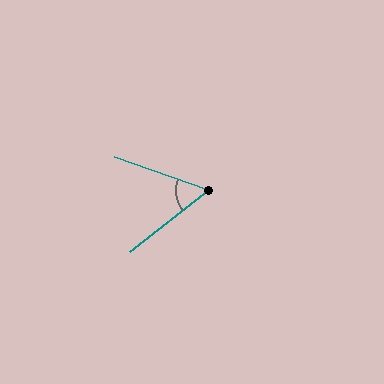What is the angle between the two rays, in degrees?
Approximately 57 degrees.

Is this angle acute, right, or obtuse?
It is acute.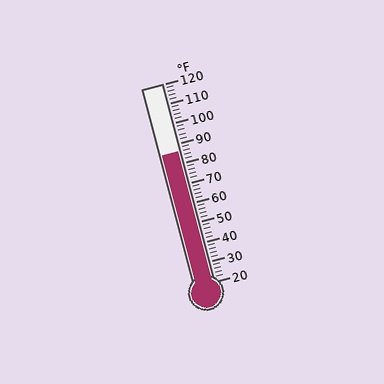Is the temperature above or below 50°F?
The temperature is above 50°F.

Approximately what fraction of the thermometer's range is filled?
The thermometer is filled to approximately 65% of its range.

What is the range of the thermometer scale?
The thermometer scale ranges from 20°F to 120°F.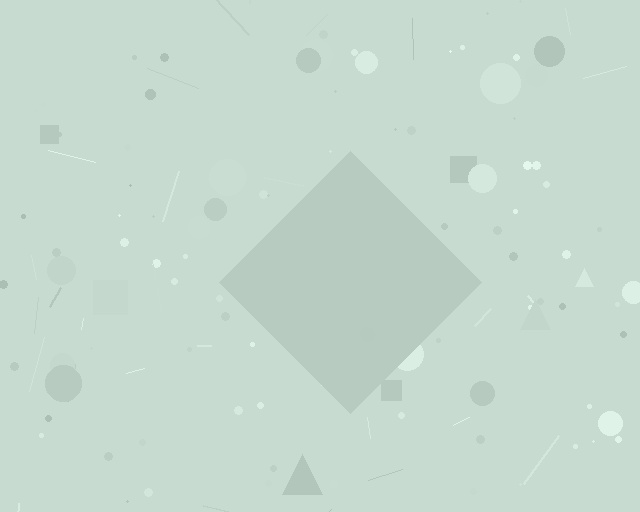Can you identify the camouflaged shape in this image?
The camouflaged shape is a diamond.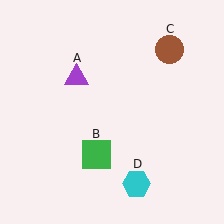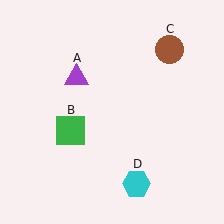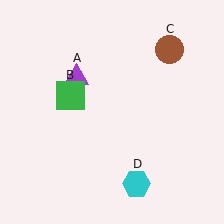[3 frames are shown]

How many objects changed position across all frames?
1 object changed position: green square (object B).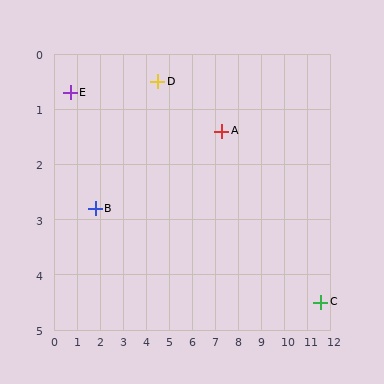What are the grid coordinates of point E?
Point E is at approximately (0.7, 0.7).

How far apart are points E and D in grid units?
Points E and D are about 3.8 grid units apart.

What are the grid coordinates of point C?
Point C is at approximately (11.6, 4.5).